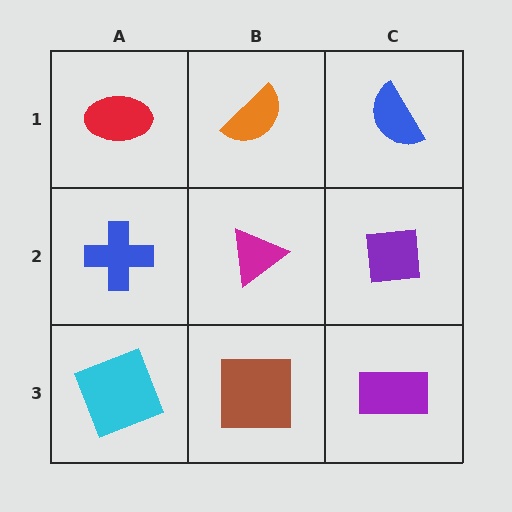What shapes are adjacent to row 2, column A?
A red ellipse (row 1, column A), a cyan square (row 3, column A), a magenta triangle (row 2, column B).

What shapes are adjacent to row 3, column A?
A blue cross (row 2, column A), a brown square (row 3, column B).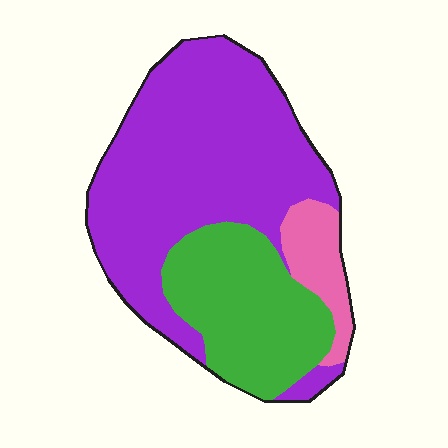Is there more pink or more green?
Green.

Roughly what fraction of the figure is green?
Green covers 29% of the figure.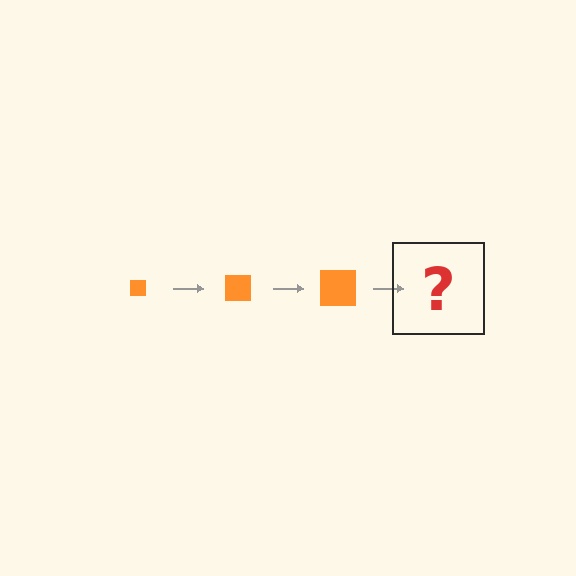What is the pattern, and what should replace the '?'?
The pattern is that the square gets progressively larger each step. The '?' should be an orange square, larger than the previous one.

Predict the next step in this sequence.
The next step is an orange square, larger than the previous one.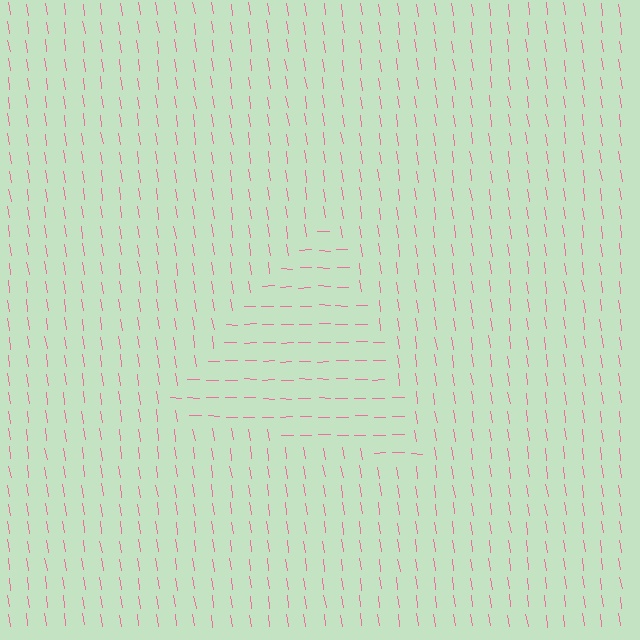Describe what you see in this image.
The image is filled with small pink line segments. A triangle region in the image has lines oriented differently from the surrounding lines, creating a visible texture boundary.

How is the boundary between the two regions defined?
The boundary is defined purely by a change in line orientation (approximately 81 degrees difference). All lines are the same color and thickness.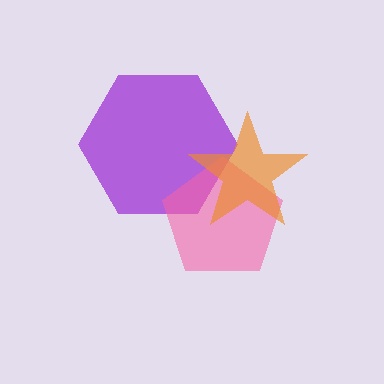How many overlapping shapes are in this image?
There are 3 overlapping shapes in the image.